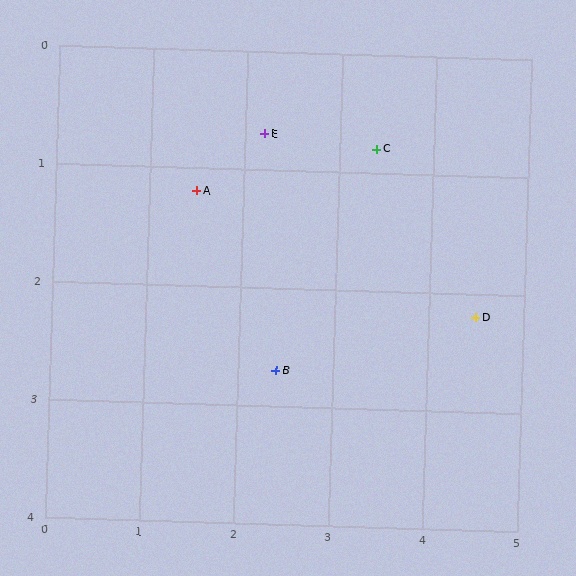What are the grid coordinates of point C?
Point C is at approximately (3.4, 0.8).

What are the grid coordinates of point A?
Point A is at approximately (1.5, 1.2).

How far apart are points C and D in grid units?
Points C and D are about 1.8 grid units apart.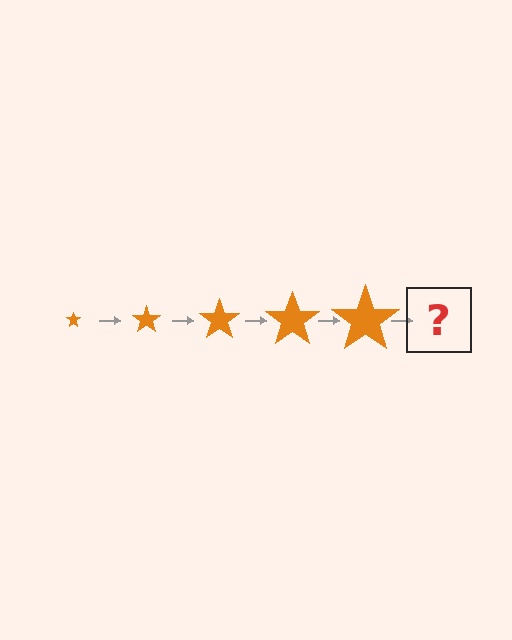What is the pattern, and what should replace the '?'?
The pattern is that the star gets progressively larger each step. The '?' should be an orange star, larger than the previous one.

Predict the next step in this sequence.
The next step is an orange star, larger than the previous one.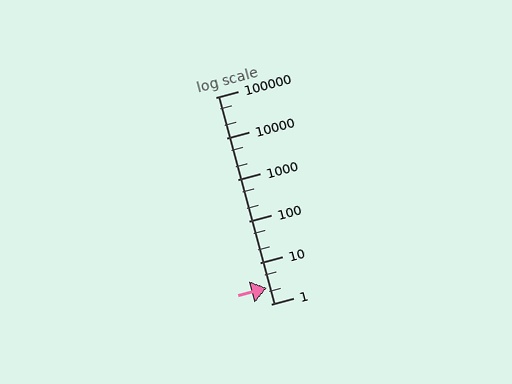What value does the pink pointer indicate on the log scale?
The pointer indicates approximately 2.4.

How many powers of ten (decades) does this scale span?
The scale spans 5 decades, from 1 to 100000.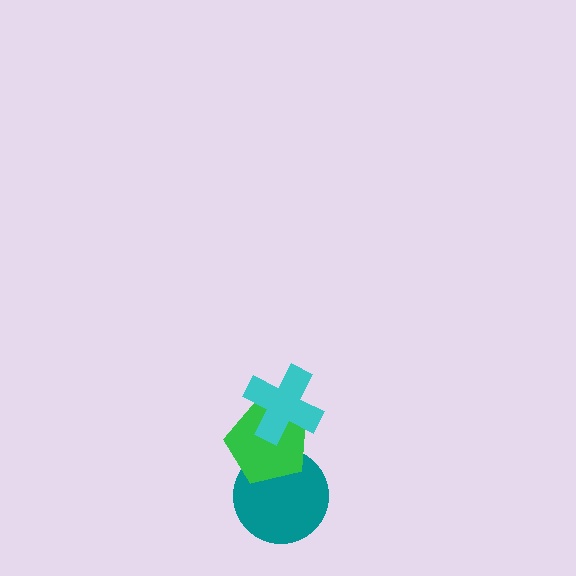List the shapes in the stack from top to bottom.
From top to bottom: the cyan cross, the green pentagon, the teal circle.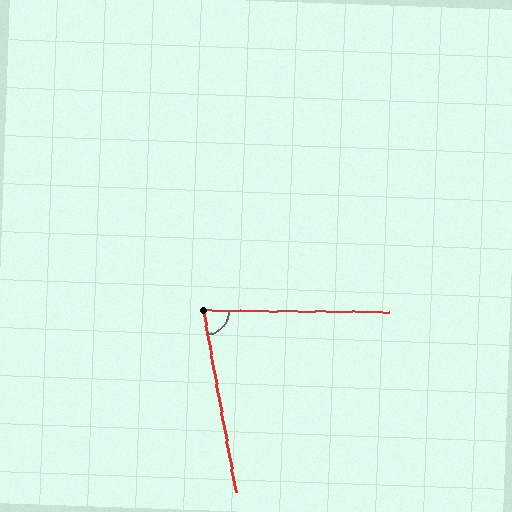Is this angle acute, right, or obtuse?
It is acute.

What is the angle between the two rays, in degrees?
Approximately 79 degrees.